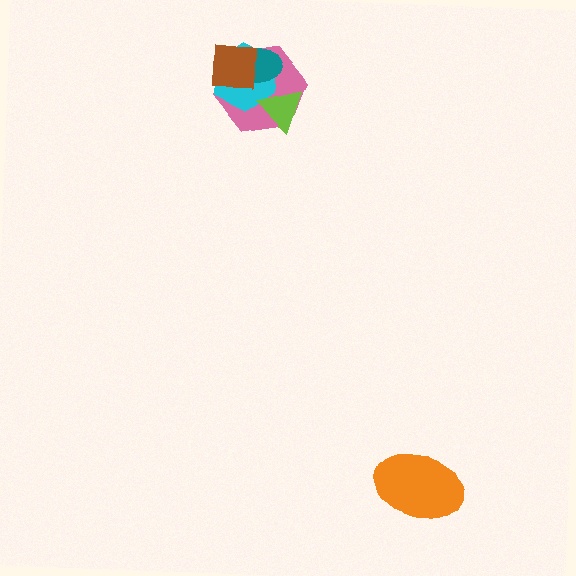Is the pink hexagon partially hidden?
Yes, it is partially covered by another shape.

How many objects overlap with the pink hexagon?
4 objects overlap with the pink hexagon.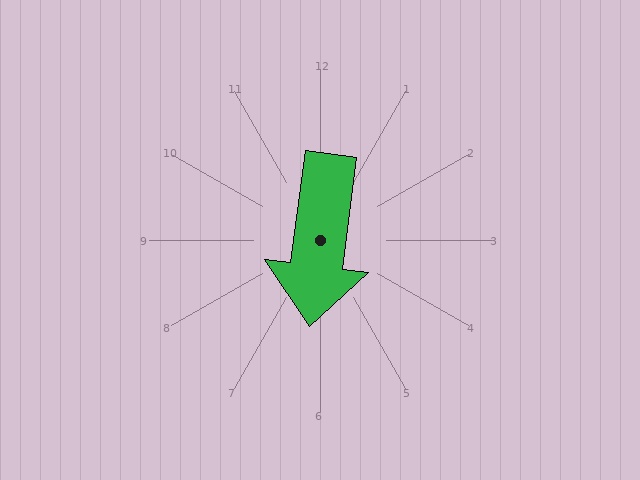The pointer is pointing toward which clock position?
Roughly 6 o'clock.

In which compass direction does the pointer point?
South.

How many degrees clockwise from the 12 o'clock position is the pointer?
Approximately 187 degrees.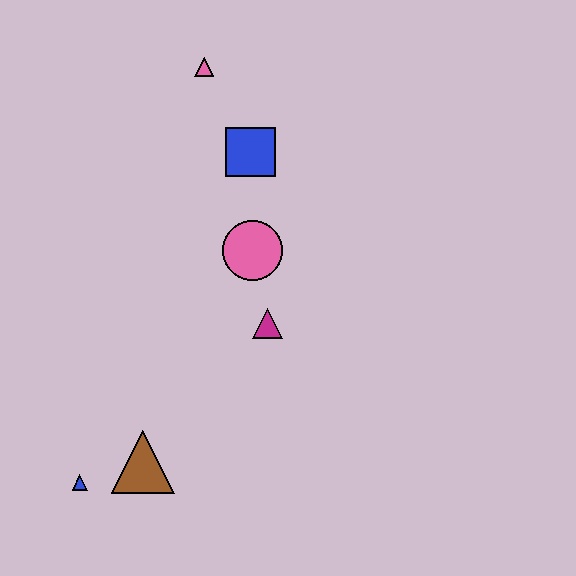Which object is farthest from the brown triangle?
The pink triangle is farthest from the brown triangle.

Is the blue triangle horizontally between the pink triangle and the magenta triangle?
No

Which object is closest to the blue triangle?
The brown triangle is closest to the blue triangle.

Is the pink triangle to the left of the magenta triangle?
Yes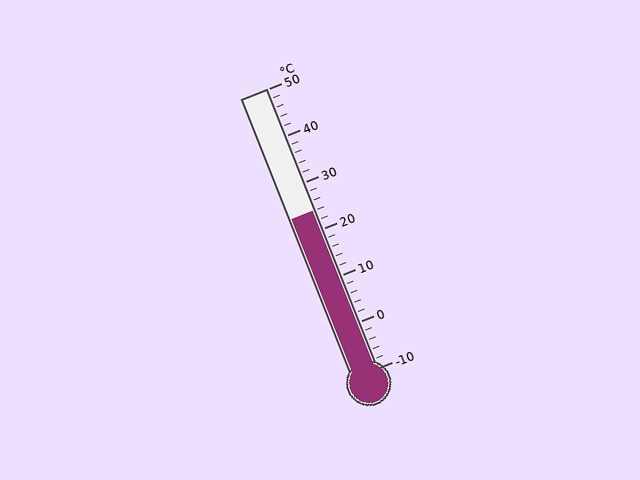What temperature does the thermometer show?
The thermometer shows approximately 24°C.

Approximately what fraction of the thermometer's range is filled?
The thermometer is filled to approximately 55% of its range.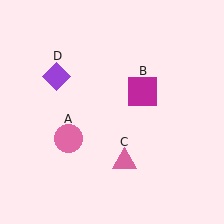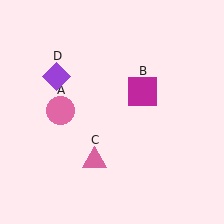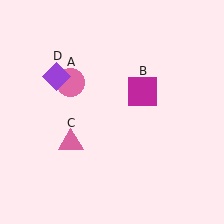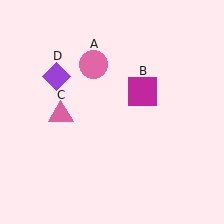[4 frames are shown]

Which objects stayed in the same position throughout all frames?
Magenta square (object B) and purple diamond (object D) remained stationary.